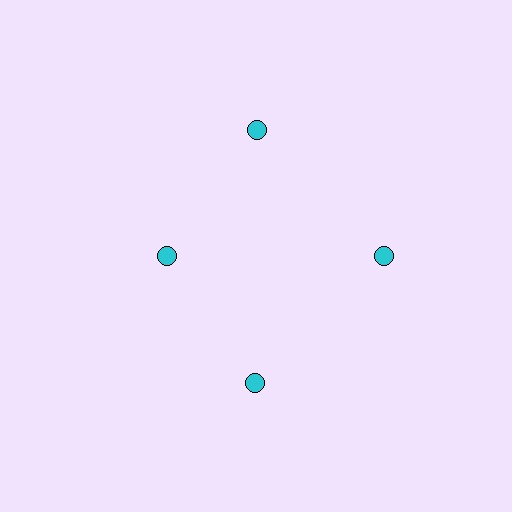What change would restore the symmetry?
The symmetry would be restored by moving it outward, back onto the ring so that all 4 circles sit at equal angles and equal distance from the center.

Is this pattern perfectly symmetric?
No. The 4 cyan circles are arranged in a ring, but one element near the 9 o'clock position is pulled inward toward the center, breaking the 4-fold rotational symmetry.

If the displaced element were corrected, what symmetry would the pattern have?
It would have 4-fold rotational symmetry — the pattern would map onto itself every 90 degrees.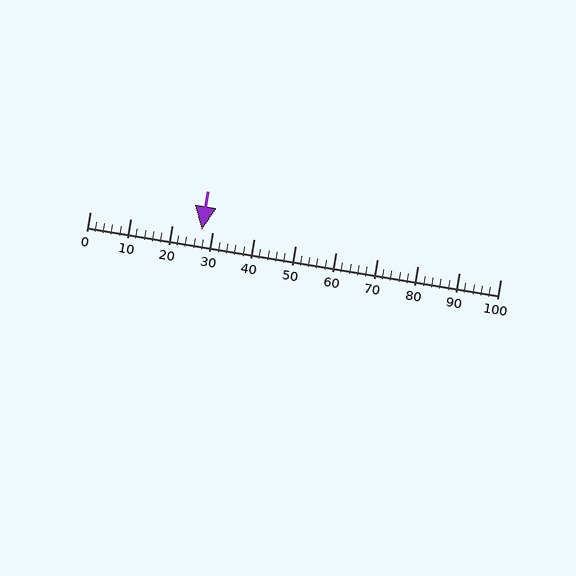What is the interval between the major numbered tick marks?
The major tick marks are spaced 10 units apart.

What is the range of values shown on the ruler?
The ruler shows values from 0 to 100.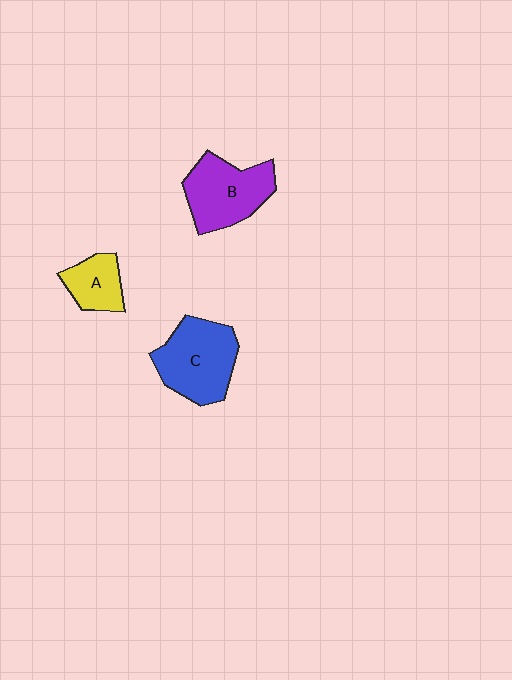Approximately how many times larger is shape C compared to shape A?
Approximately 2.0 times.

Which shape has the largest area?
Shape C (blue).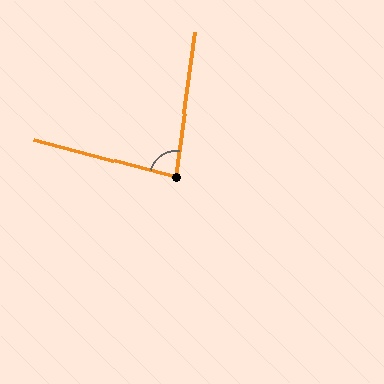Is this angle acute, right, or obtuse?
It is acute.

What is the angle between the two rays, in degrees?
Approximately 83 degrees.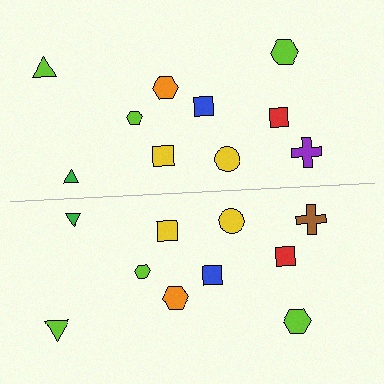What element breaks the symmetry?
The brown cross on the bottom side breaks the symmetry — its mirror counterpart is purple.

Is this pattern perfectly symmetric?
No, the pattern is not perfectly symmetric. The brown cross on the bottom side breaks the symmetry — its mirror counterpart is purple.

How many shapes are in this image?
There are 20 shapes in this image.